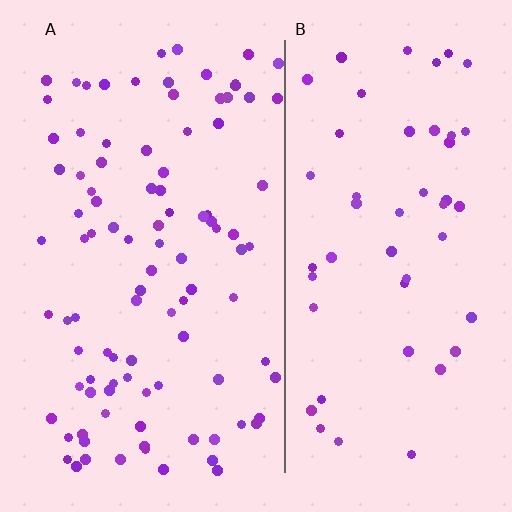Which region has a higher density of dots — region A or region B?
A (the left).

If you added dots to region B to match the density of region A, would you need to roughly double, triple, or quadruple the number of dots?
Approximately double.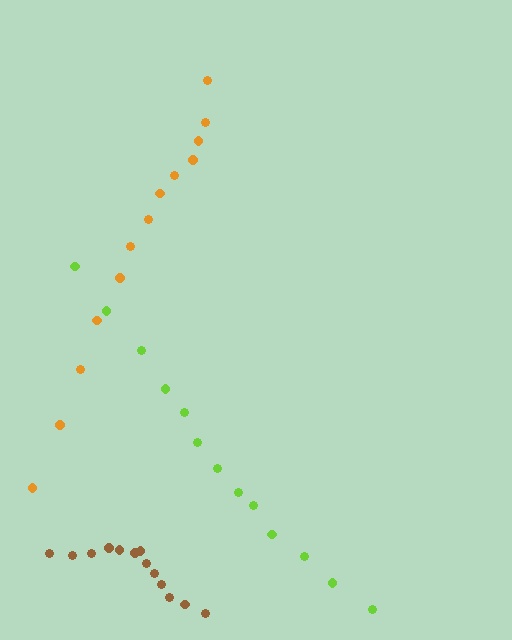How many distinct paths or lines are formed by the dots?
There are 3 distinct paths.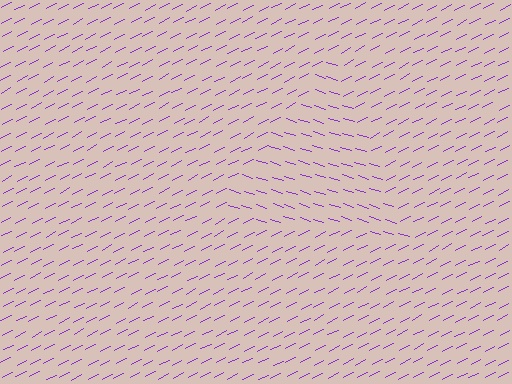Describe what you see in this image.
The image is filled with small purple line segments. A triangle region in the image has lines oriented differently from the surrounding lines, creating a visible texture boundary.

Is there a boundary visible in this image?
Yes, there is a texture boundary formed by a change in line orientation.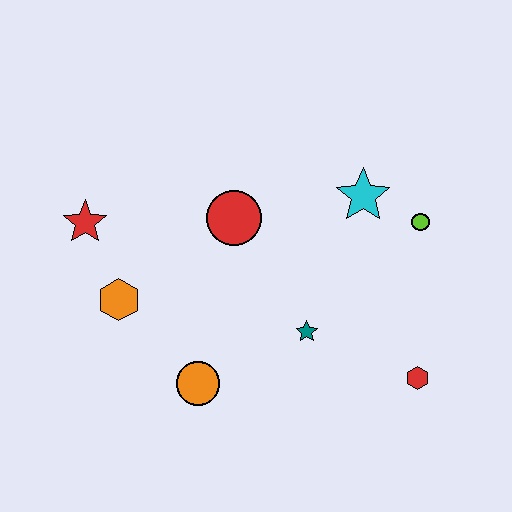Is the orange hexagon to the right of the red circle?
No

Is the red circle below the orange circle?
No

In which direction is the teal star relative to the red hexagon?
The teal star is to the left of the red hexagon.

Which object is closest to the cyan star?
The lime circle is closest to the cyan star.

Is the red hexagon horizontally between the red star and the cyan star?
No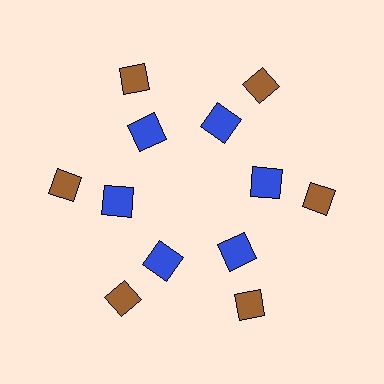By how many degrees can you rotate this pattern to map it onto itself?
The pattern maps onto itself every 60 degrees of rotation.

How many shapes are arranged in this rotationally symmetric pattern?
There are 12 shapes, arranged in 6 groups of 2.